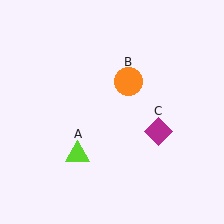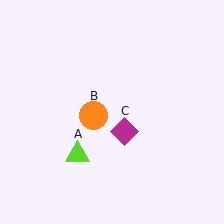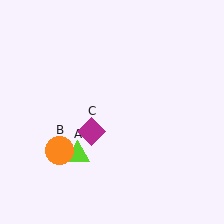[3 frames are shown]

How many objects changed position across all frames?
2 objects changed position: orange circle (object B), magenta diamond (object C).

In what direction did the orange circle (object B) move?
The orange circle (object B) moved down and to the left.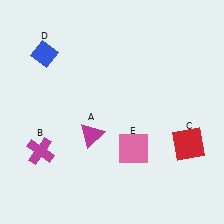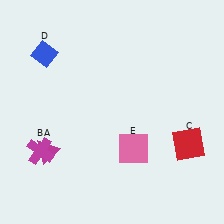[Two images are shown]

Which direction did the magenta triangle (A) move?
The magenta triangle (A) moved left.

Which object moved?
The magenta triangle (A) moved left.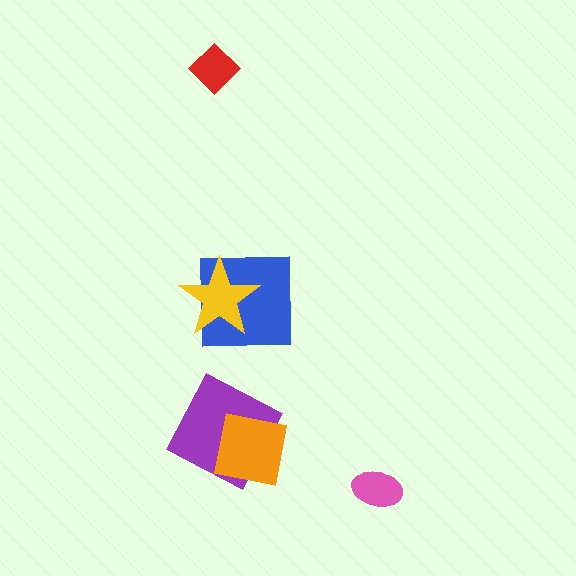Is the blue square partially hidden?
Yes, it is partially covered by another shape.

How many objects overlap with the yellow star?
1 object overlaps with the yellow star.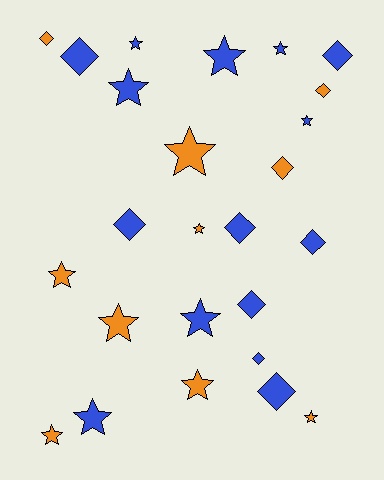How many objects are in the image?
There are 25 objects.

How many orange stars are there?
There are 7 orange stars.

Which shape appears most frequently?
Star, with 14 objects.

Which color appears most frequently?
Blue, with 15 objects.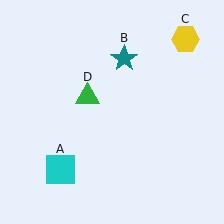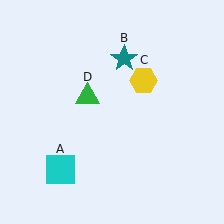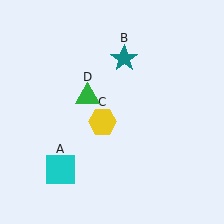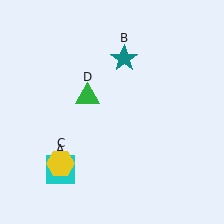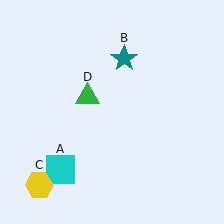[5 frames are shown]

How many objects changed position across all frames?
1 object changed position: yellow hexagon (object C).